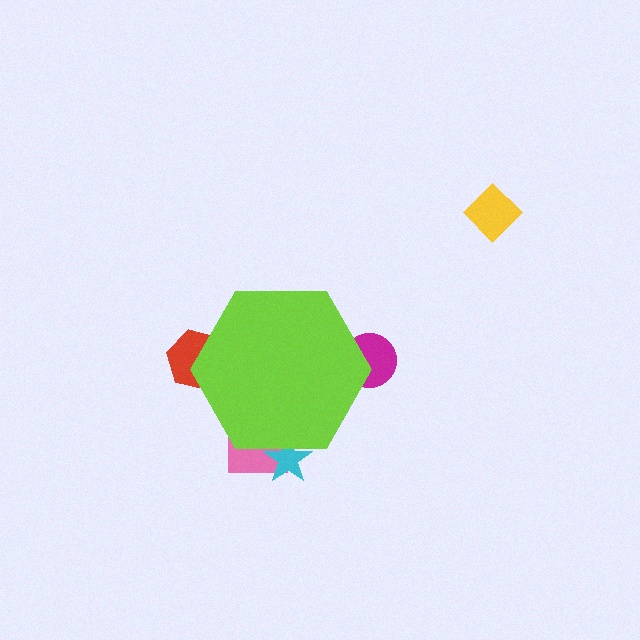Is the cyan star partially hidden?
Yes, the cyan star is partially hidden behind the lime hexagon.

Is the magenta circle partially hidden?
Yes, the magenta circle is partially hidden behind the lime hexagon.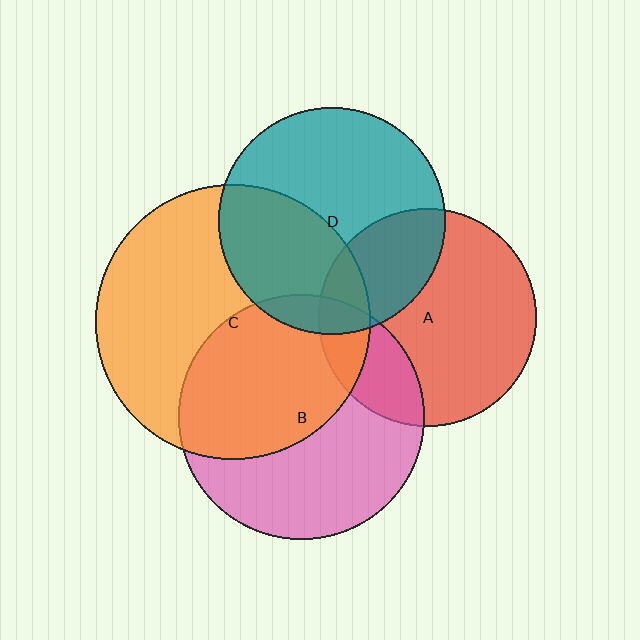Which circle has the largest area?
Circle C (orange).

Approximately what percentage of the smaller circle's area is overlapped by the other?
Approximately 10%.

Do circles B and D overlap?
Yes.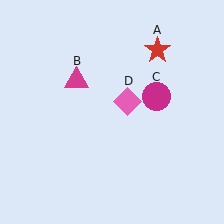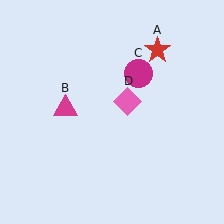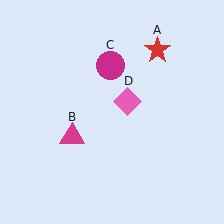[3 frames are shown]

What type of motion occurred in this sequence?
The magenta triangle (object B), magenta circle (object C) rotated counterclockwise around the center of the scene.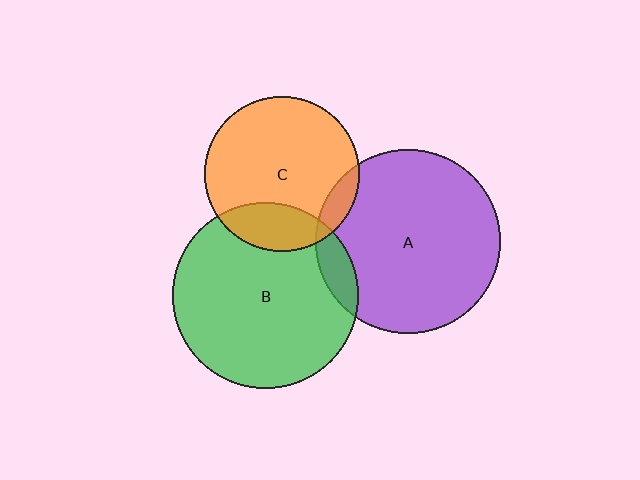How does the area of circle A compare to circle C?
Approximately 1.4 times.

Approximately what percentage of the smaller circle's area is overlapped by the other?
Approximately 10%.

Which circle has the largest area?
Circle B (green).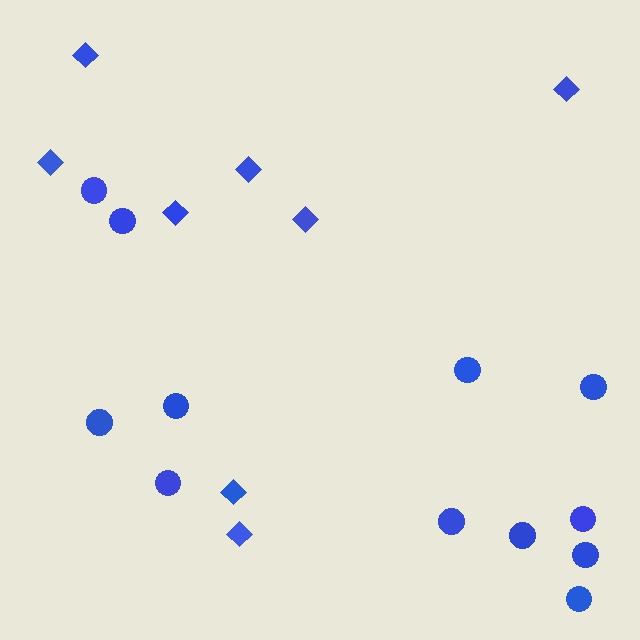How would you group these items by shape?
There are 2 groups: one group of diamonds (8) and one group of circles (12).